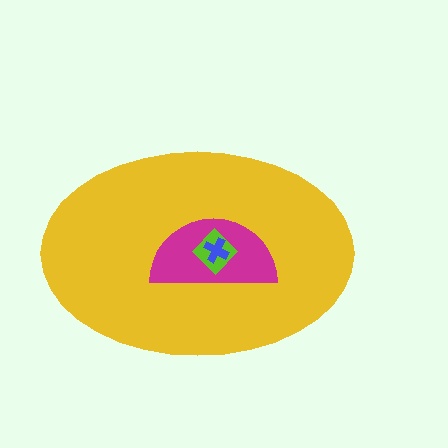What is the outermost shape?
The yellow ellipse.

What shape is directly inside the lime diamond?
The blue cross.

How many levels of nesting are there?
4.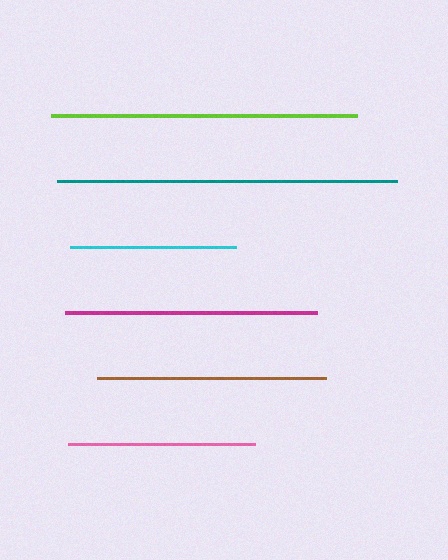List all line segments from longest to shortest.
From longest to shortest: teal, lime, magenta, brown, pink, cyan.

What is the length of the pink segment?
The pink segment is approximately 187 pixels long.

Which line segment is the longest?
The teal line is the longest at approximately 341 pixels.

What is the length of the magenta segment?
The magenta segment is approximately 252 pixels long.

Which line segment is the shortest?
The cyan line is the shortest at approximately 166 pixels.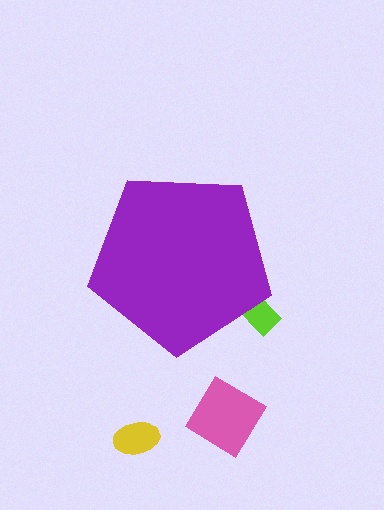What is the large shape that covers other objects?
A purple pentagon.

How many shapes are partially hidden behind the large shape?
1 shape is partially hidden.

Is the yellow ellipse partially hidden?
No, the yellow ellipse is fully visible.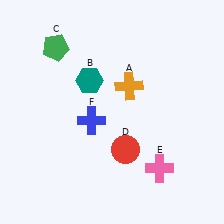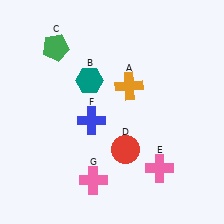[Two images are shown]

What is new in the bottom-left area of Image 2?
A pink cross (G) was added in the bottom-left area of Image 2.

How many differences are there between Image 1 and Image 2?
There is 1 difference between the two images.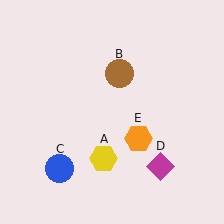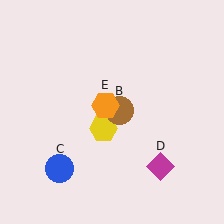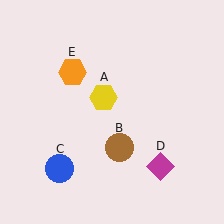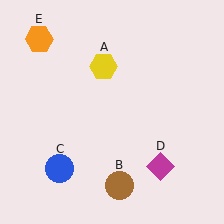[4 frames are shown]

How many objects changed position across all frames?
3 objects changed position: yellow hexagon (object A), brown circle (object B), orange hexagon (object E).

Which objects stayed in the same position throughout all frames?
Blue circle (object C) and magenta diamond (object D) remained stationary.